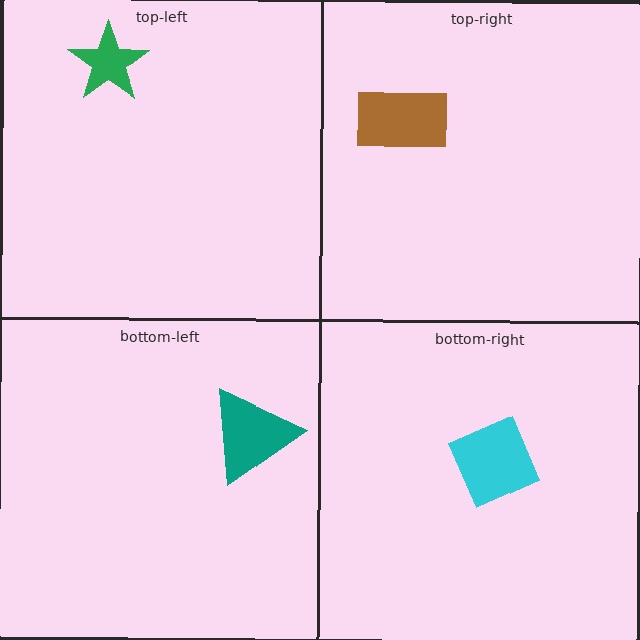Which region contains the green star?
The top-left region.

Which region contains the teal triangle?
The bottom-left region.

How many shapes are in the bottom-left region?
1.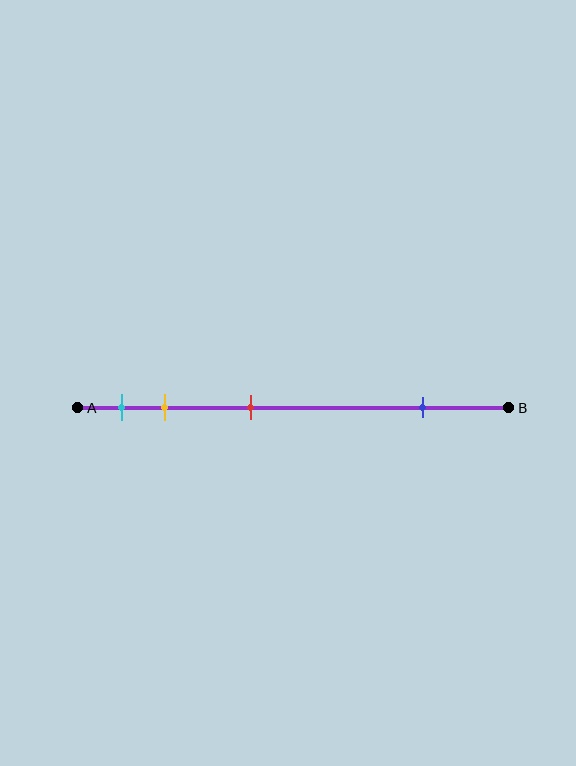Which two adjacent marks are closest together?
The cyan and yellow marks are the closest adjacent pair.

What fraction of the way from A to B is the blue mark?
The blue mark is approximately 80% (0.8) of the way from A to B.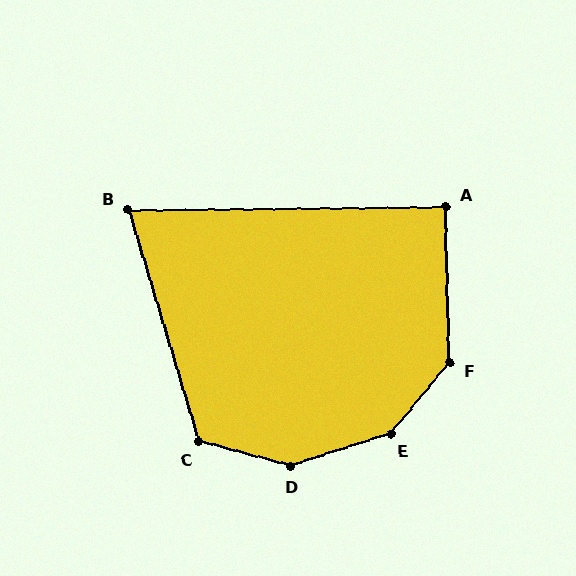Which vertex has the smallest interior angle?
B, at approximately 74 degrees.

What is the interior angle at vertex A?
Approximately 91 degrees (approximately right).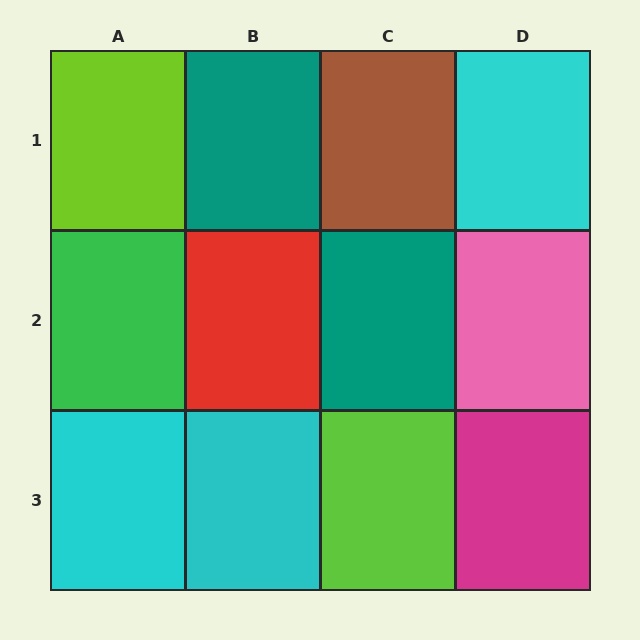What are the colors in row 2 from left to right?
Green, red, teal, pink.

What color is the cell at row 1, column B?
Teal.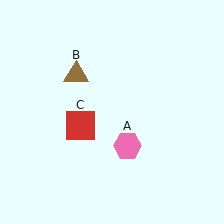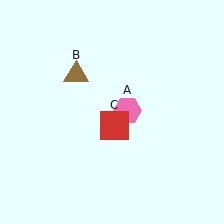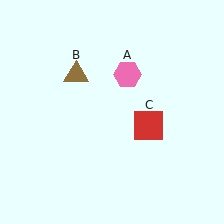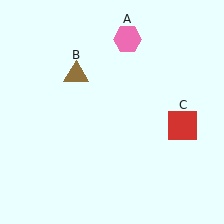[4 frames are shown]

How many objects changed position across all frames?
2 objects changed position: pink hexagon (object A), red square (object C).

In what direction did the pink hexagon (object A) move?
The pink hexagon (object A) moved up.